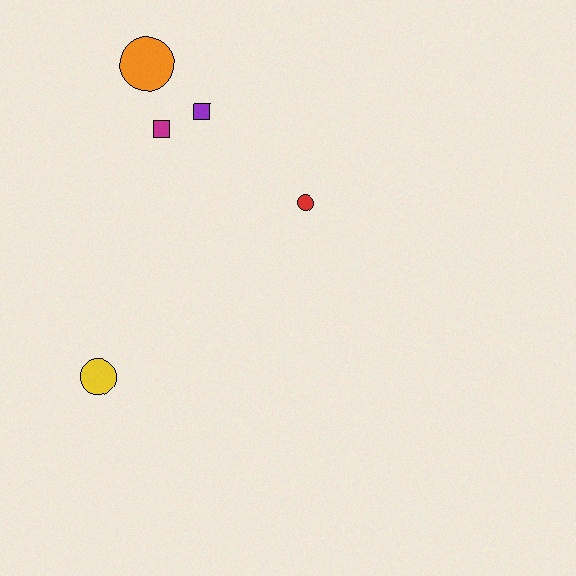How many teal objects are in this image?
There are no teal objects.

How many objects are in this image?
There are 5 objects.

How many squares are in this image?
There are 2 squares.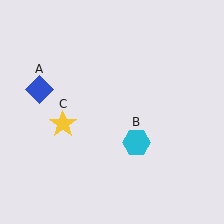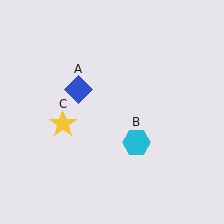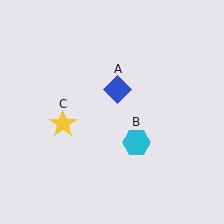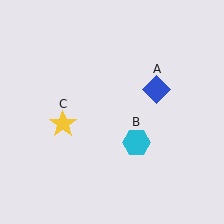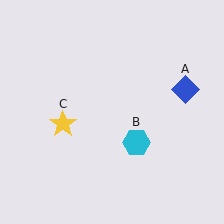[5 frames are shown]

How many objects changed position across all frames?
1 object changed position: blue diamond (object A).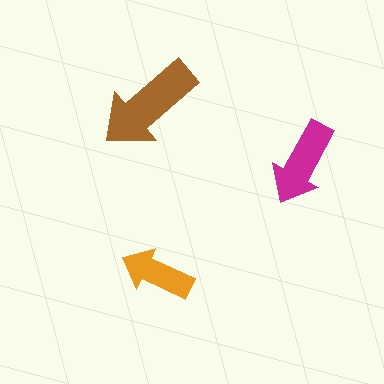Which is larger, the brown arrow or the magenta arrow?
The brown one.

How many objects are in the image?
There are 3 objects in the image.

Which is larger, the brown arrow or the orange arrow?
The brown one.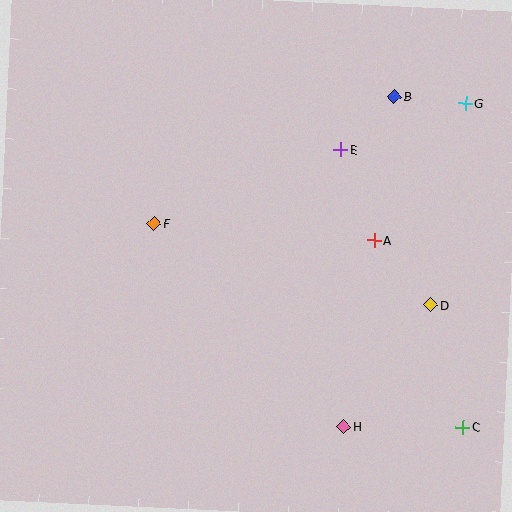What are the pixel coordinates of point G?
Point G is at (465, 104).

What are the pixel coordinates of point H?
Point H is at (344, 427).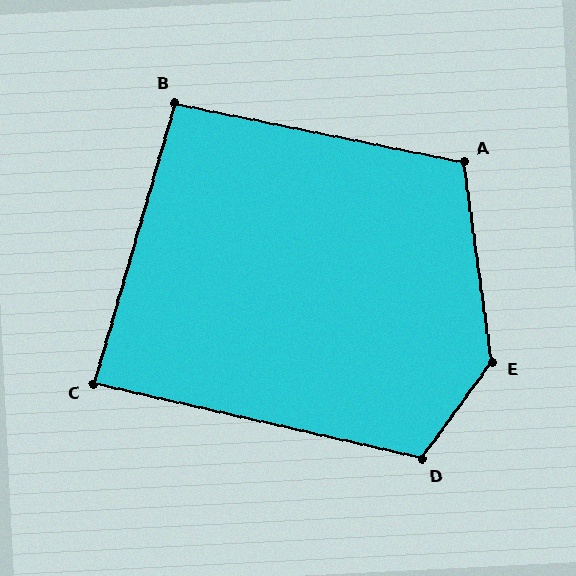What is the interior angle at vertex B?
Approximately 95 degrees (approximately right).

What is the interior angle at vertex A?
Approximately 109 degrees (obtuse).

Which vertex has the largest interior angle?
E, at approximately 136 degrees.